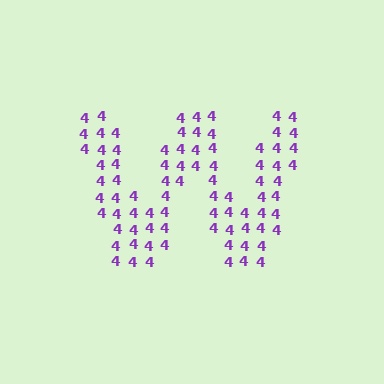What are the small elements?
The small elements are digit 4's.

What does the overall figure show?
The overall figure shows the letter W.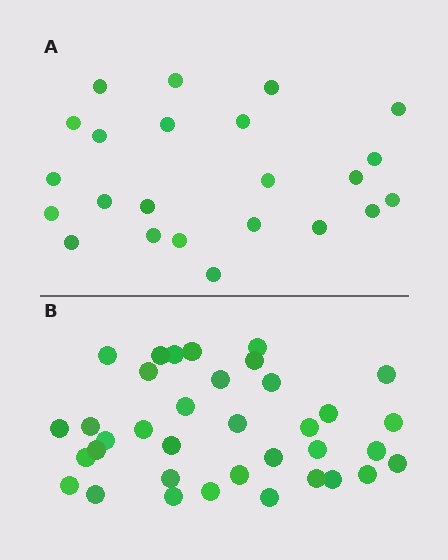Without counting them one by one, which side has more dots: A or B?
Region B (the bottom region) has more dots.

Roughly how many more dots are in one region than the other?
Region B has approximately 15 more dots than region A.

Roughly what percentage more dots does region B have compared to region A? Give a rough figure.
About 55% more.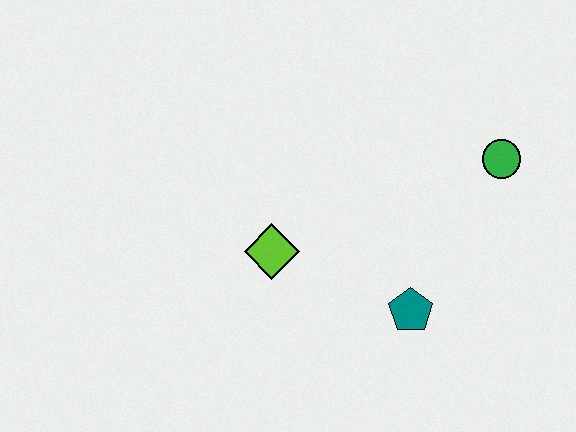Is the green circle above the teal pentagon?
Yes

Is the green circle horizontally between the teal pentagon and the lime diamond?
No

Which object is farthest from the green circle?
The lime diamond is farthest from the green circle.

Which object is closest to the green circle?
The teal pentagon is closest to the green circle.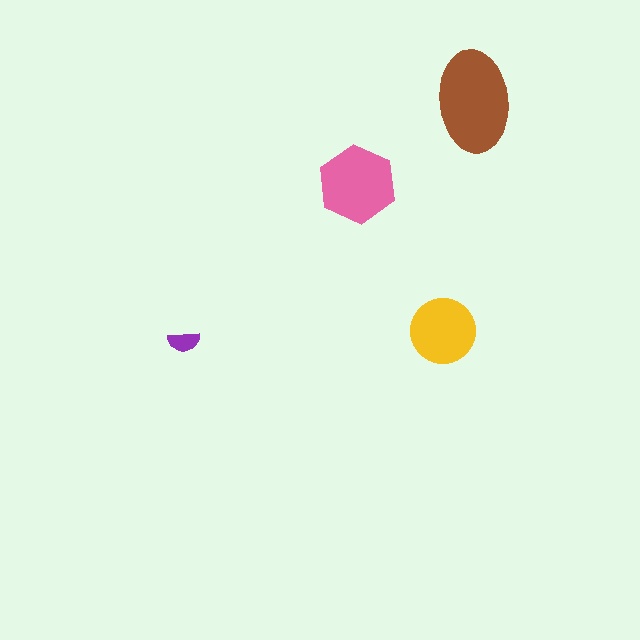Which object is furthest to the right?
The brown ellipse is rightmost.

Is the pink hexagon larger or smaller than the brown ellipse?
Smaller.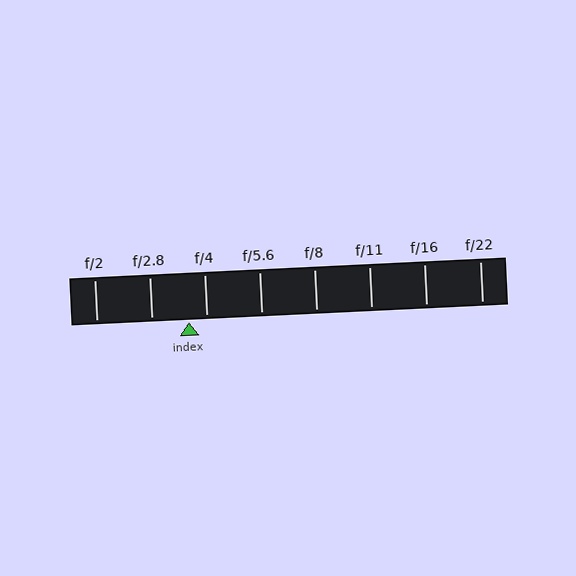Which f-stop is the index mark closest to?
The index mark is closest to f/4.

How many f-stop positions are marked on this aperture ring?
There are 8 f-stop positions marked.